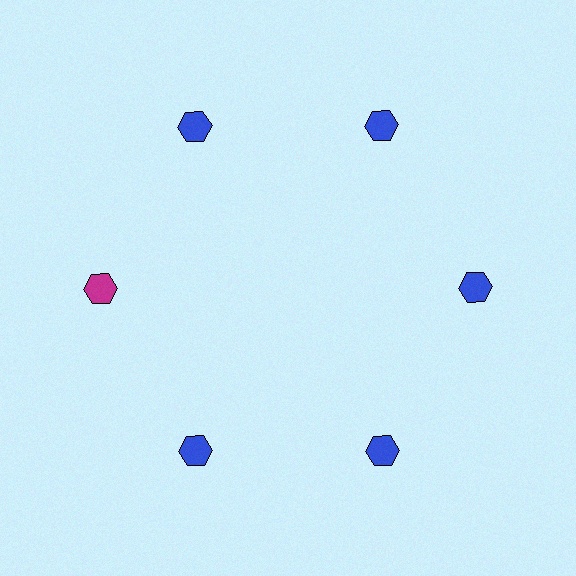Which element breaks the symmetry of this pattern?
The magenta hexagon at roughly the 9 o'clock position breaks the symmetry. All other shapes are blue hexagons.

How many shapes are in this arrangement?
There are 6 shapes arranged in a ring pattern.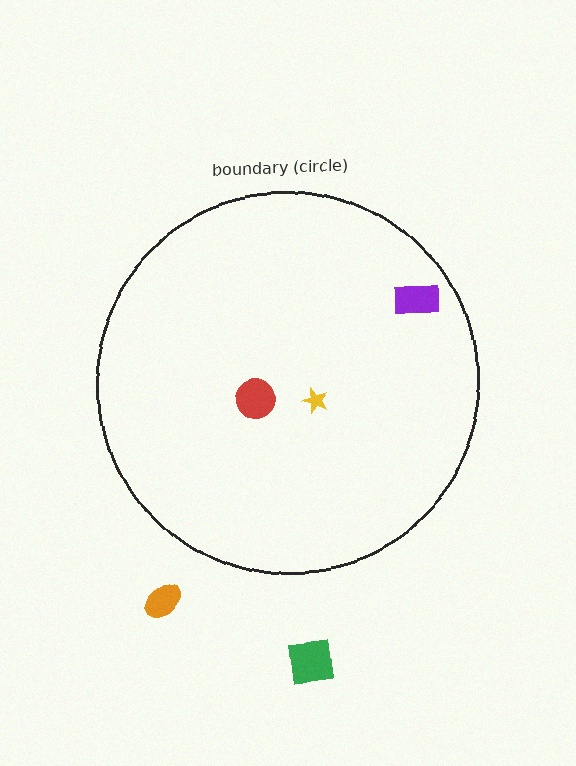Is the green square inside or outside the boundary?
Outside.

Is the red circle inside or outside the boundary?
Inside.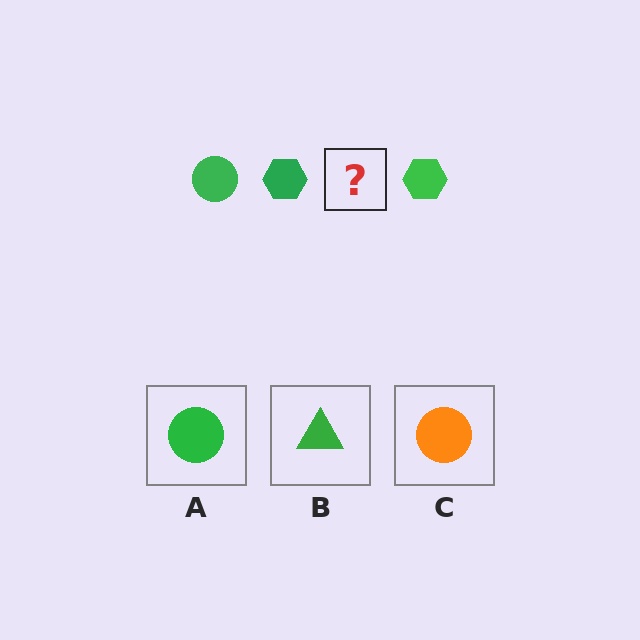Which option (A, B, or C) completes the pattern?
A.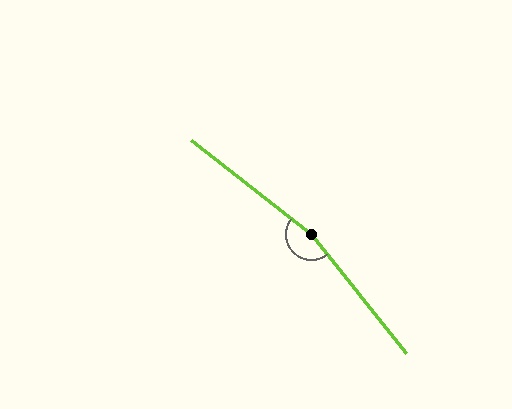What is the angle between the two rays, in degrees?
Approximately 167 degrees.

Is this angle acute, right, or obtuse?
It is obtuse.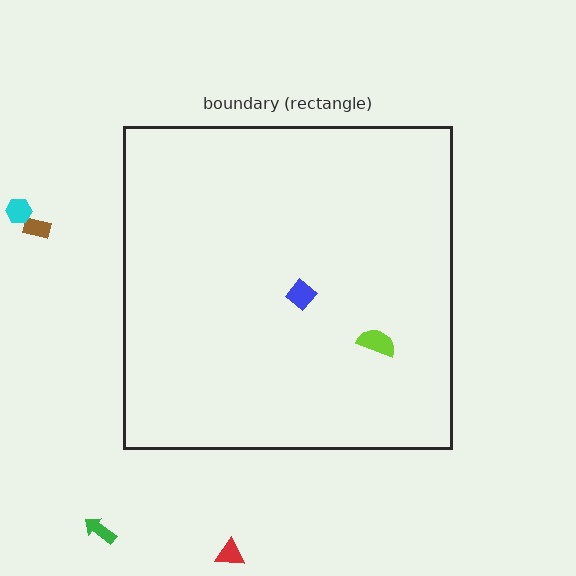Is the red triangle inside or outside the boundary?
Outside.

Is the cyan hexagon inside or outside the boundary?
Outside.